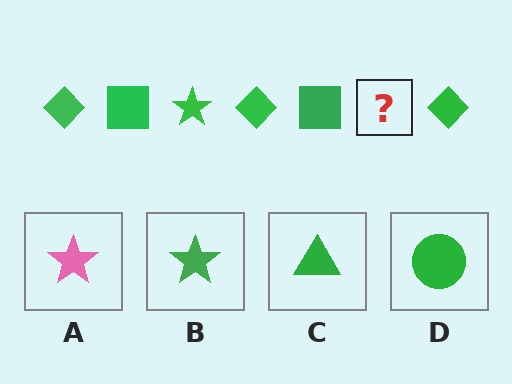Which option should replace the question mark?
Option B.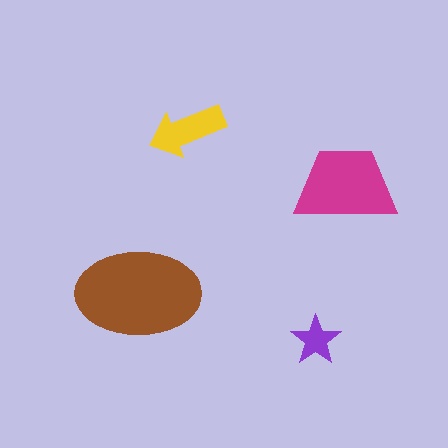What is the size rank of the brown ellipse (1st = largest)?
1st.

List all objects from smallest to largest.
The purple star, the yellow arrow, the magenta trapezoid, the brown ellipse.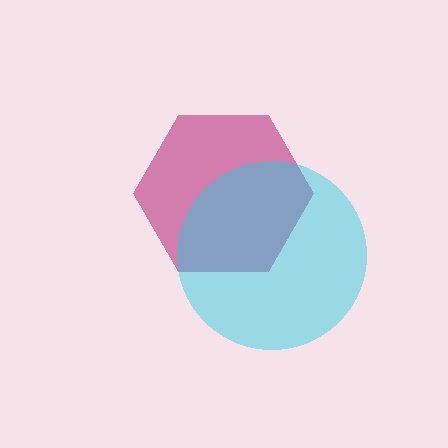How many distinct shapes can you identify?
There are 2 distinct shapes: a magenta hexagon, a cyan circle.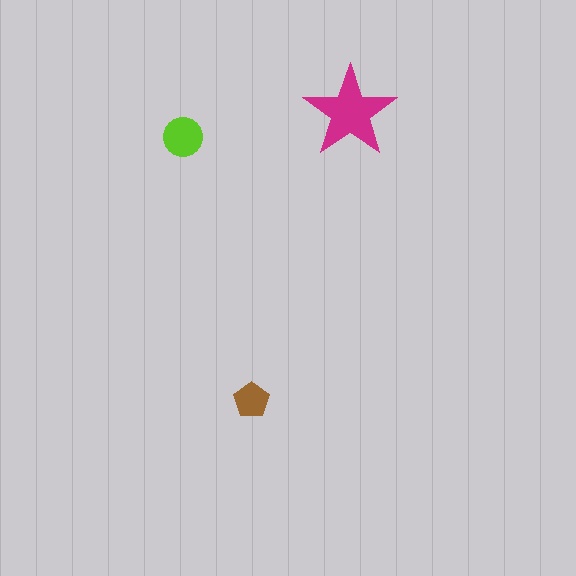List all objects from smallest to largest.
The brown pentagon, the lime circle, the magenta star.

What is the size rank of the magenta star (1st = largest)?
1st.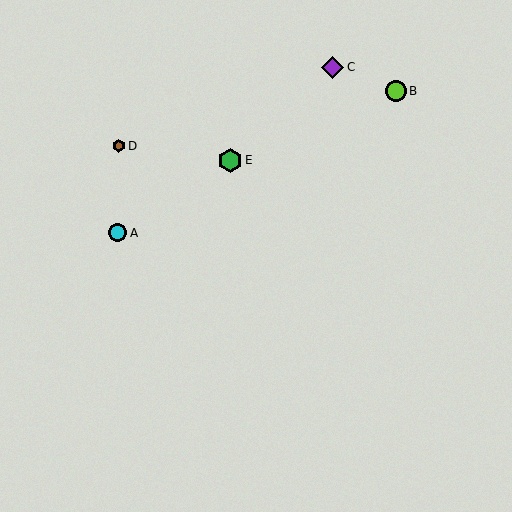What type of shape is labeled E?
Shape E is a green hexagon.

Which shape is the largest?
The green hexagon (labeled E) is the largest.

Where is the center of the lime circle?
The center of the lime circle is at (396, 91).